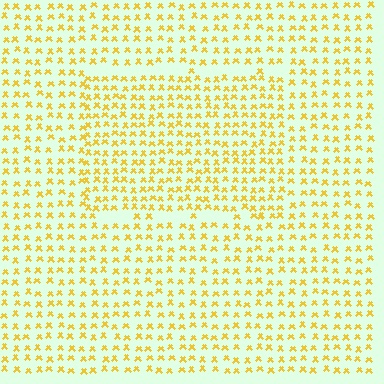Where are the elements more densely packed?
The elements are more densely packed inside the rectangle boundary.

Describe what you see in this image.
The image contains small yellow elements arranged at two different densities. A rectangle-shaped region is visible where the elements are more densely packed than the surrounding area.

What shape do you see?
I see a rectangle.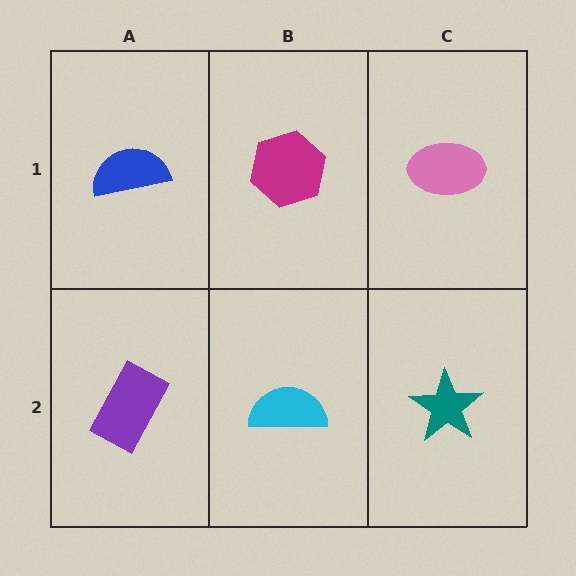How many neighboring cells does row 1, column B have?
3.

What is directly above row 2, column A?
A blue semicircle.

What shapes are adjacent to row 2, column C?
A pink ellipse (row 1, column C), a cyan semicircle (row 2, column B).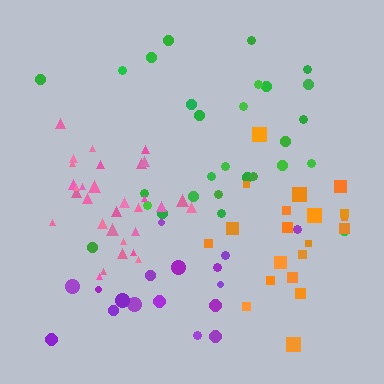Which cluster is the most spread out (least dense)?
Purple.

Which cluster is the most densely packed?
Pink.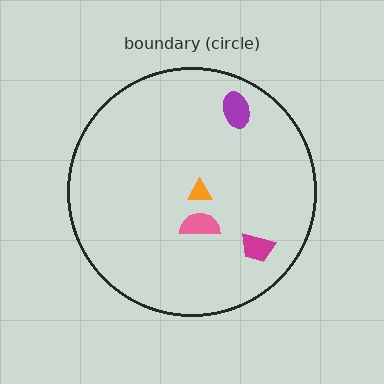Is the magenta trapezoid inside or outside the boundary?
Inside.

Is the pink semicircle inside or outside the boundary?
Inside.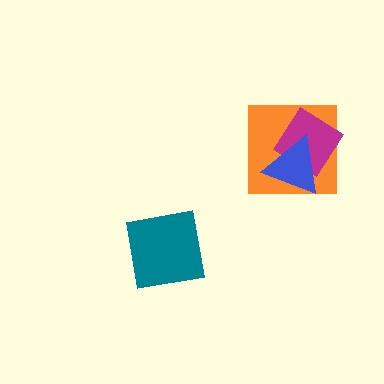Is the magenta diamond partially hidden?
Yes, it is partially covered by another shape.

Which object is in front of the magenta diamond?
The blue triangle is in front of the magenta diamond.